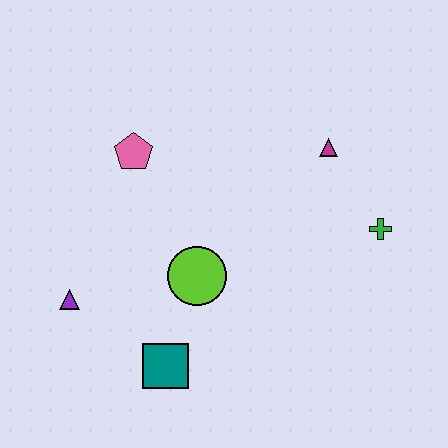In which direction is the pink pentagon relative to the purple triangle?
The pink pentagon is above the purple triangle.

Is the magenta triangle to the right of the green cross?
No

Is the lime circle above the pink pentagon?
No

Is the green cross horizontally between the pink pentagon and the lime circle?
No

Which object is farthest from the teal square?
The magenta triangle is farthest from the teal square.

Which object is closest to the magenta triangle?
The green cross is closest to the magenta triangle.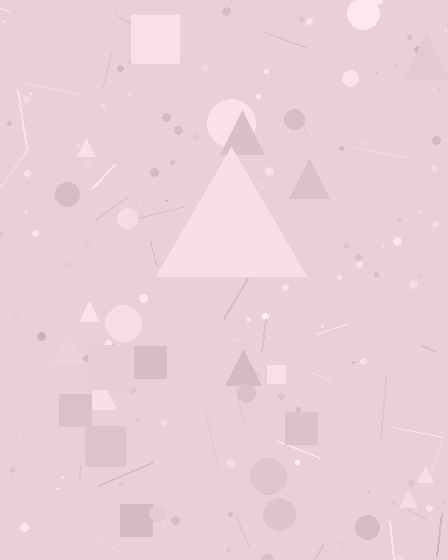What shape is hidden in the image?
A triangle is hidden in the image.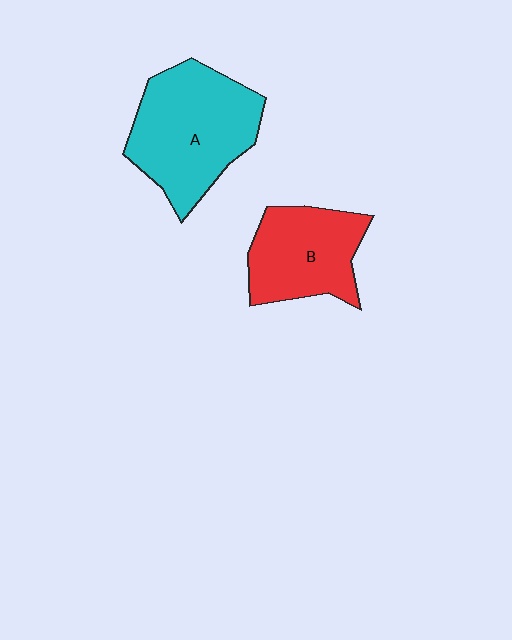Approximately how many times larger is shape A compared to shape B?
Approximately 1.4 times.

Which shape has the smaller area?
Shape B (red).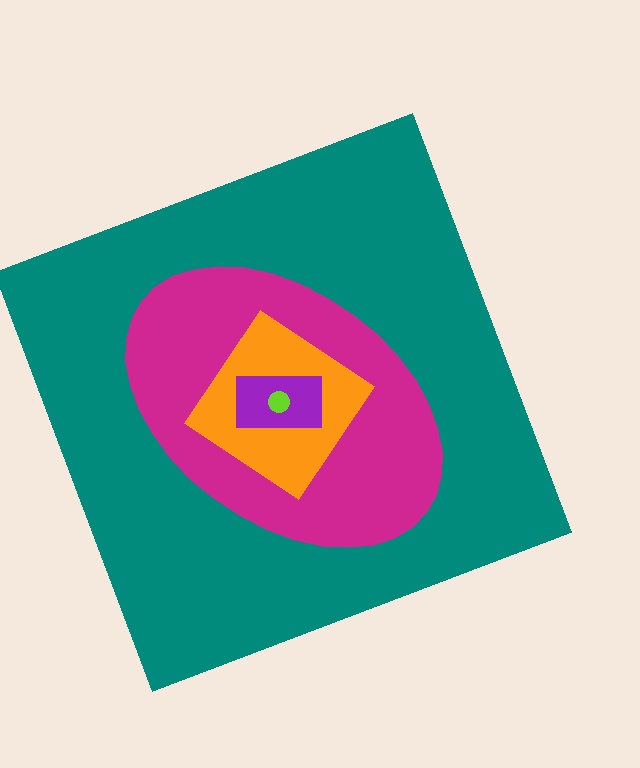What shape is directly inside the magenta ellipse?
The orange diamond.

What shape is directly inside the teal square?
The magenta ellipse.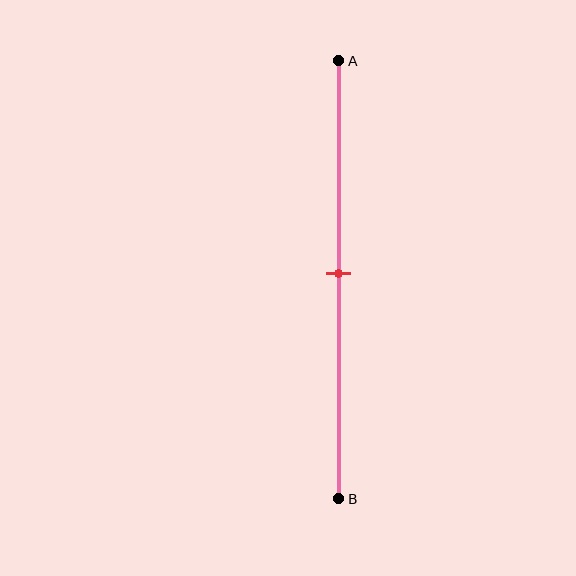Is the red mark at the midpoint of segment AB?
Yes, the mark is approximately at the midpoint.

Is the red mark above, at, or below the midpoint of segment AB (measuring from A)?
The red mark is approximately at the midpoint of segment AB.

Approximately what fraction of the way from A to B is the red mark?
The red mark is approximately 50% of the way from A to B.